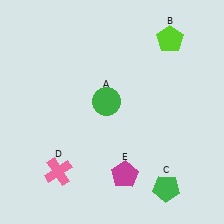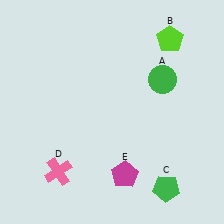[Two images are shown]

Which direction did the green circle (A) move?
The green circle (A) moved right.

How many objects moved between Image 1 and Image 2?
1 object moved between the two images.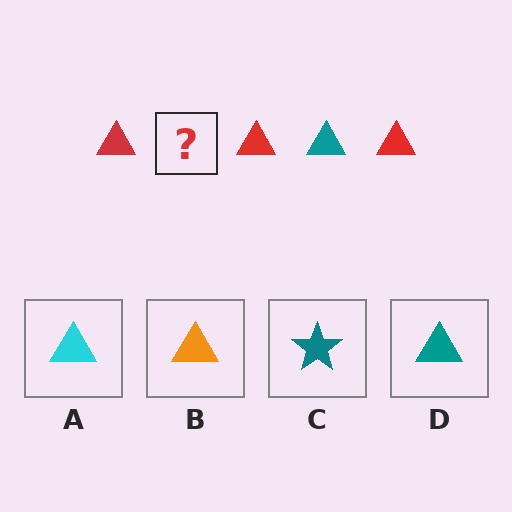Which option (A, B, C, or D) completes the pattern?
D.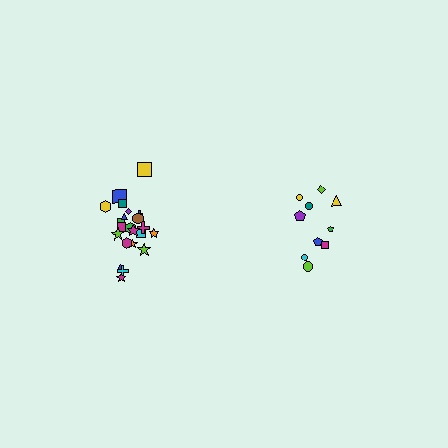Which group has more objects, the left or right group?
The left group.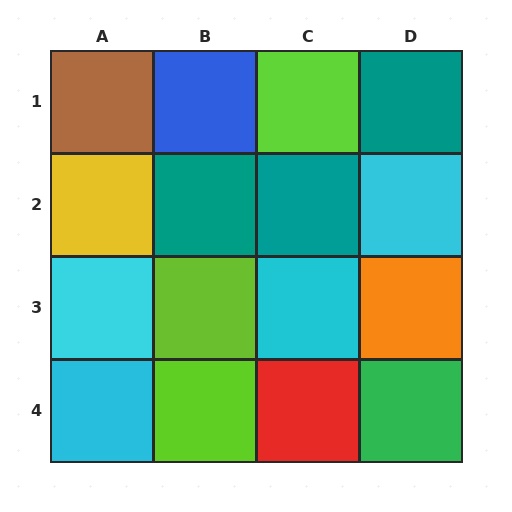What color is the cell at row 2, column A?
Yellow.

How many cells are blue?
1 cell is blue.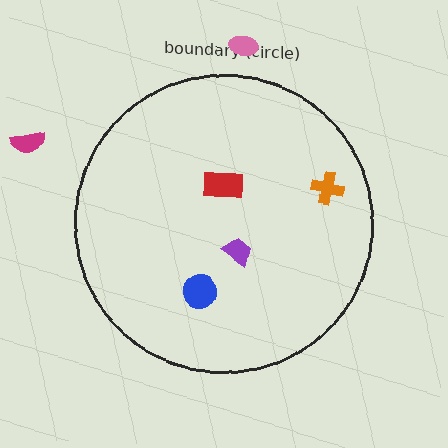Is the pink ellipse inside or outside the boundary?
Outside.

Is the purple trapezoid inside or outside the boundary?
Inside.